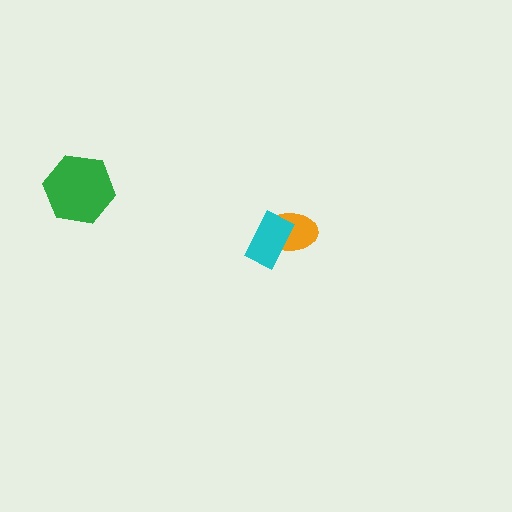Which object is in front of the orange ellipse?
The cyan rectangle is in front of the orange ellipse.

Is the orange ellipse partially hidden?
Yes, it is partially covered by another shape.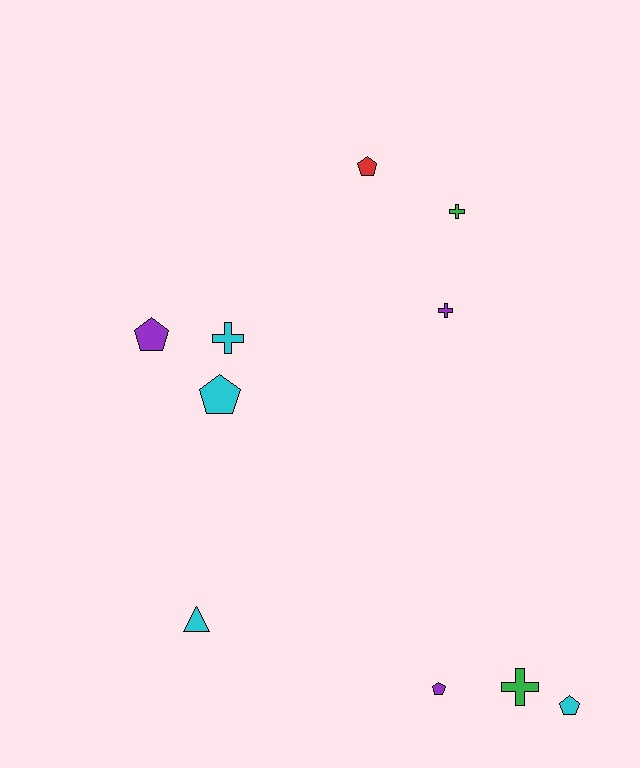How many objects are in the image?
There are 10 objects.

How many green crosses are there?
There are 2 green crosses.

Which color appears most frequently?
Cyan, with 4 objects.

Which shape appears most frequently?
Pentagon, with 5 objects.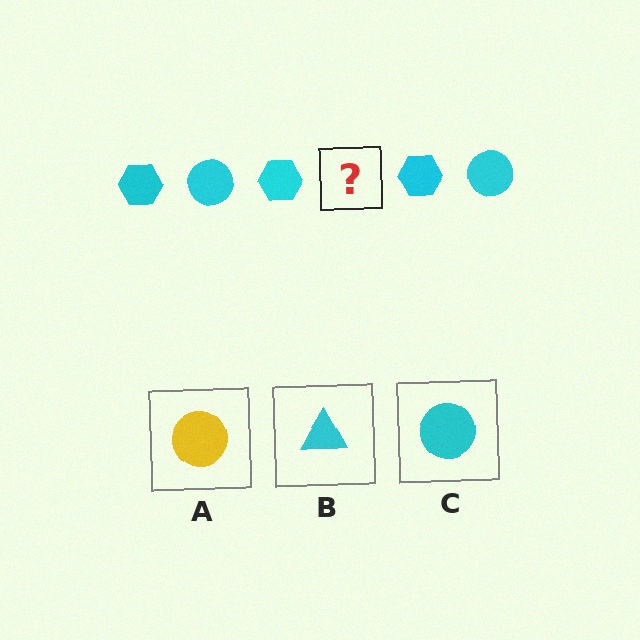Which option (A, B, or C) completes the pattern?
C.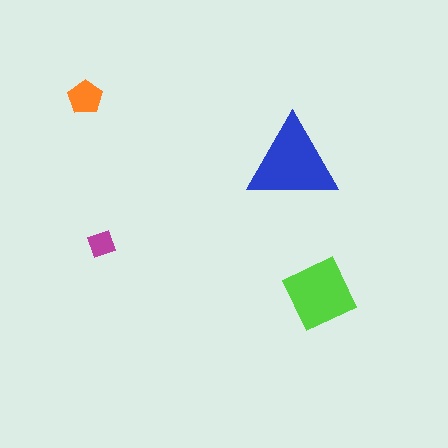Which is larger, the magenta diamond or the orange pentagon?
The orange pentagon.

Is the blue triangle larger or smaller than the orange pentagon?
Larger.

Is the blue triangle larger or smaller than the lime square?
Larger.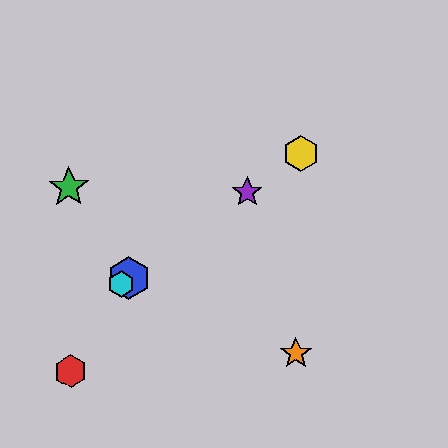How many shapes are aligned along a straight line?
4 shapes (the blue hexagon, the yellow hexagon, the purple star, the cyan hexagon) are aligned along a straight line.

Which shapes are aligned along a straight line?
The blue hexagon, the yellow hexagon, the purple star, the cyan hexagon are aligned along a straight line.